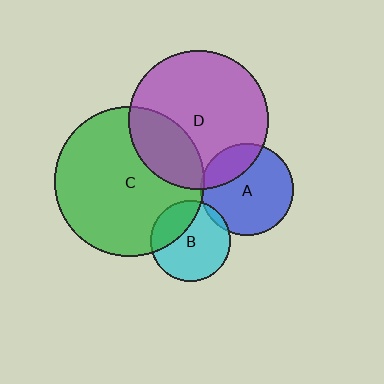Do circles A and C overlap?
Yes.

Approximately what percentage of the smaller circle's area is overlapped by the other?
Approximately 5%.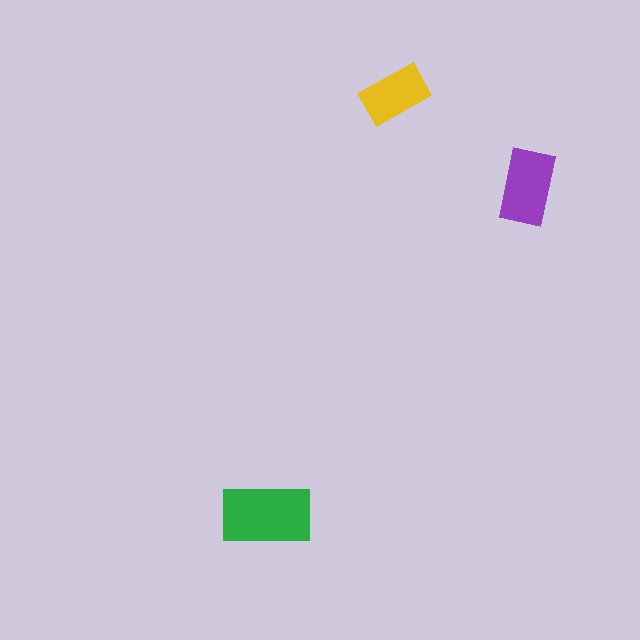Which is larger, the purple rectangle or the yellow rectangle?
The purple one.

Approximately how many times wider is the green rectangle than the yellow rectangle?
About 1.5 times wider.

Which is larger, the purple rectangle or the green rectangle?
The green one.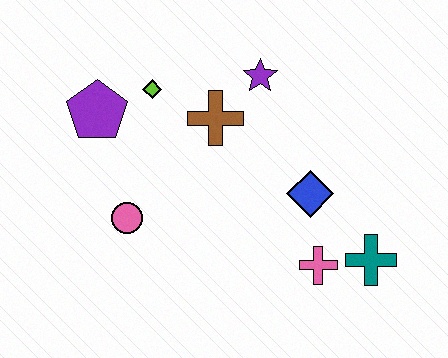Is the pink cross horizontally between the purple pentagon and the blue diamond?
No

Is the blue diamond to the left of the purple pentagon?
No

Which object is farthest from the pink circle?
The teal cross is farthest from the pink circle.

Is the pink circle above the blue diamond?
No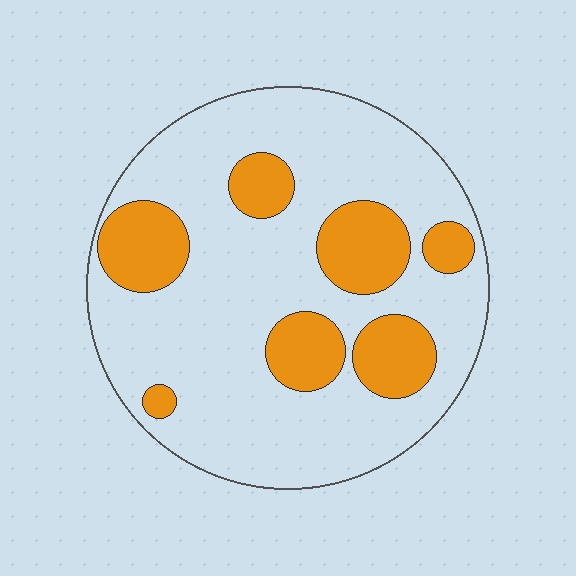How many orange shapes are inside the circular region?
7.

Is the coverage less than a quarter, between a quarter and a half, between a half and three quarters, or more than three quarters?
Less than a quarter.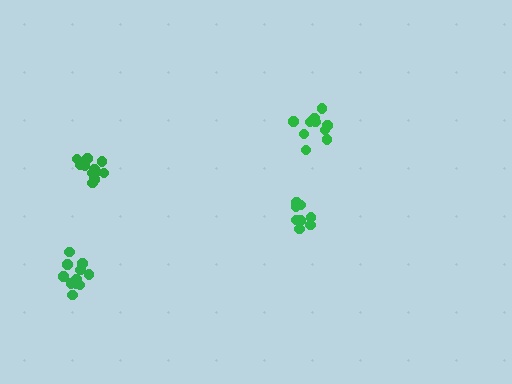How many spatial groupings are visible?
There are 4 spatial groupings.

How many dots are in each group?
Group 1: 11 dots, Group 2: 10 dots, Group 3: 11 dots, Group 4: 8 dots (40 total).